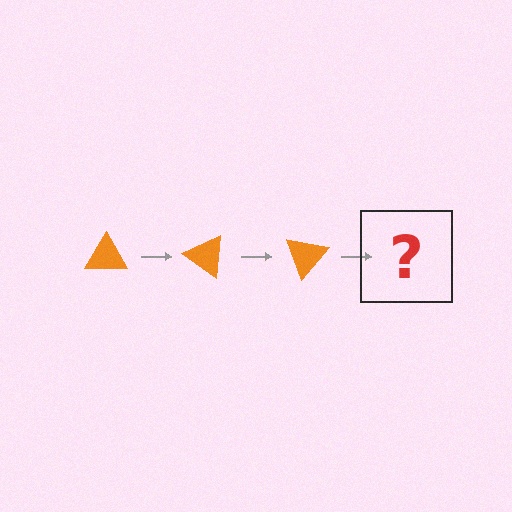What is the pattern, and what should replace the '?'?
The pattern is that the triangle rotates 35 degrees each step. The '?' should be an orange triangle rotated 105 degrees.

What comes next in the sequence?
The next element should be an orange triangle rotated 105 degrees.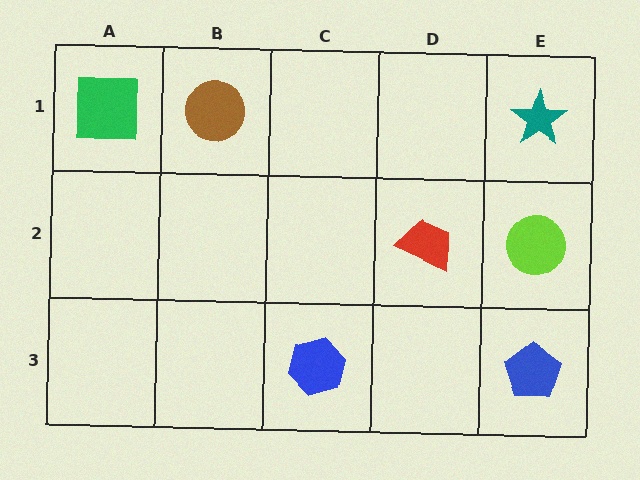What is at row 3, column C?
A blue hexagon.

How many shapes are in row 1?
3 shapes.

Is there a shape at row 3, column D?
No, that cell is empty.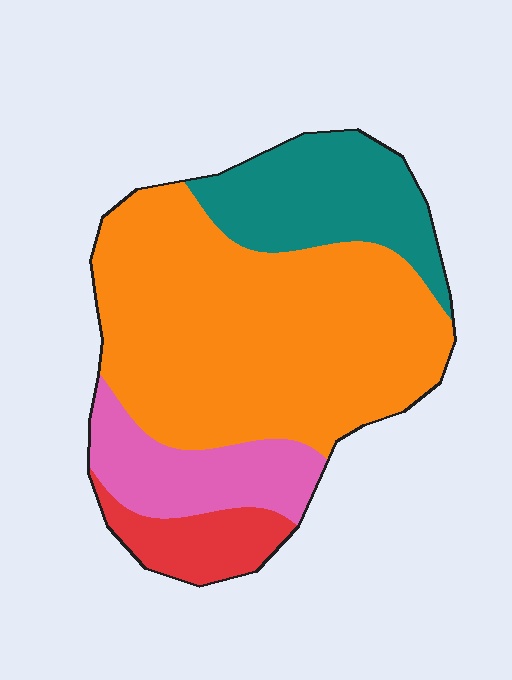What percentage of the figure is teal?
Teal covers roughly 20% of the figure.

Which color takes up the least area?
Red, at roughly 10%.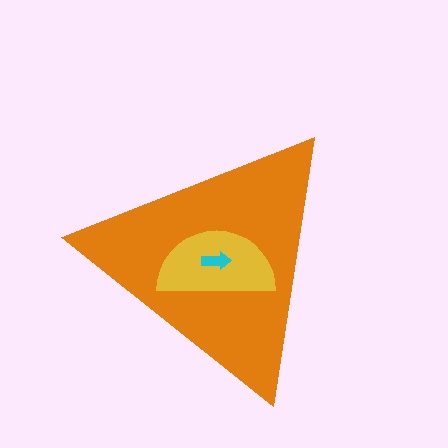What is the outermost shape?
The orange triangle.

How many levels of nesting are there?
3.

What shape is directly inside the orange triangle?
The yellow semicircle.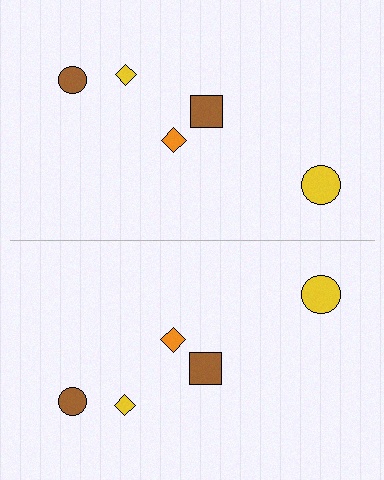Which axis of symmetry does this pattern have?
The pattern has a horizontal axis of symmetry running through the center of the image.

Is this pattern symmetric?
Yes, this pattern has bilateral (reflection) symmetry.